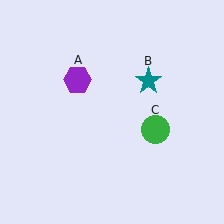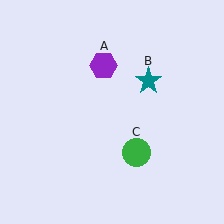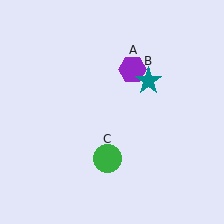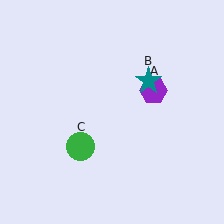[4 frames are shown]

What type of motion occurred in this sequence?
The purple hexagon (object A), green circle (object C) rotated clockwise around the center of the scene.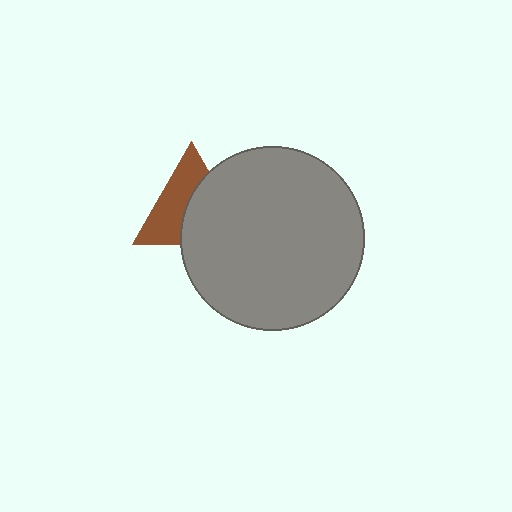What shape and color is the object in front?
The object in front is a gray circle.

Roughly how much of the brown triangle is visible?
About half of it is visible (roughly 50%).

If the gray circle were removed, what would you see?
You would see the complete brown triangle.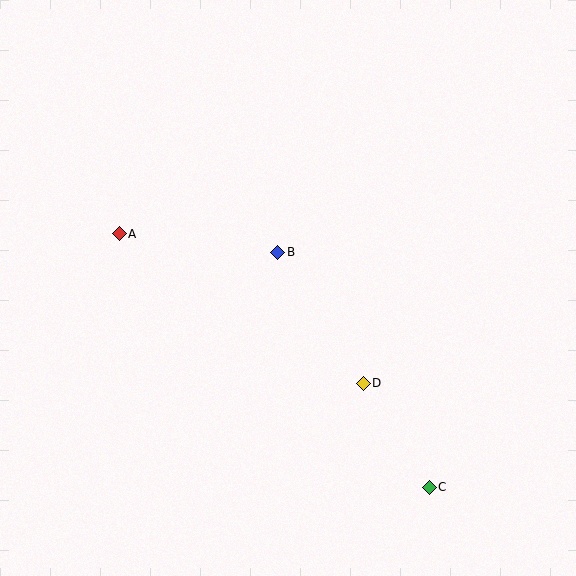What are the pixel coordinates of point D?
Point D is at (363, 383).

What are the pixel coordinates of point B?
Point B is at (278, 252).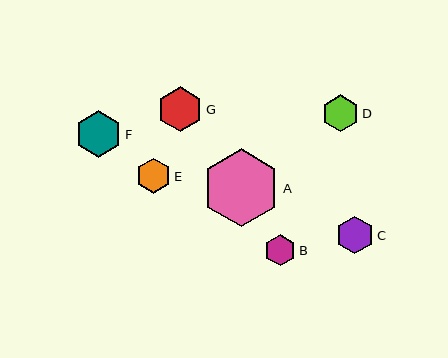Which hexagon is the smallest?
Hexagon B is the smallest with a size of approximately 31 pixels.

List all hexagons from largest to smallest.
From largest to smallest: A, F, G, C, D, E, B.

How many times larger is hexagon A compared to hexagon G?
Hexagon A is approximately 1.7 times the size of hexagon G.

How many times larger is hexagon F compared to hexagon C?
Hexagon F is approximately 1.2 times the size of hexagon C.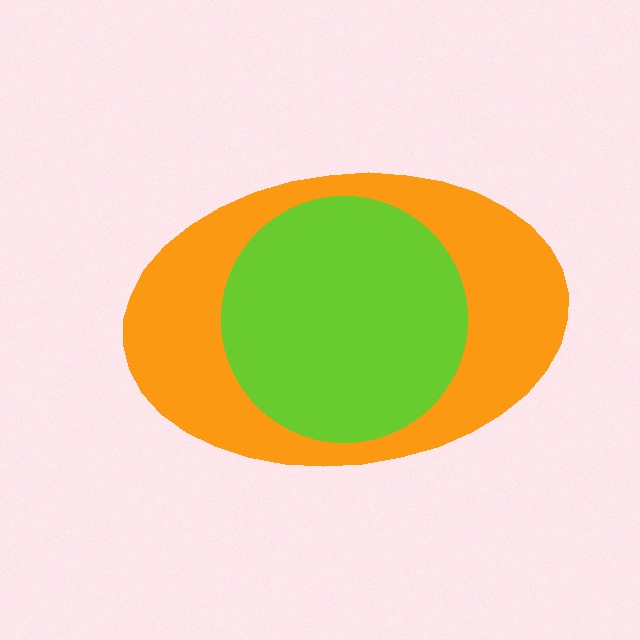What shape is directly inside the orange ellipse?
The lime circle.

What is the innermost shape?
The lime circle.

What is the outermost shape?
The orange ellipse.